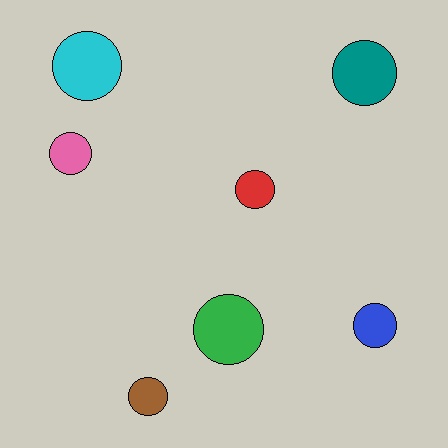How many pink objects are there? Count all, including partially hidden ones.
There is 1 pink object.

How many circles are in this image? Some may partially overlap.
There are 7 circles.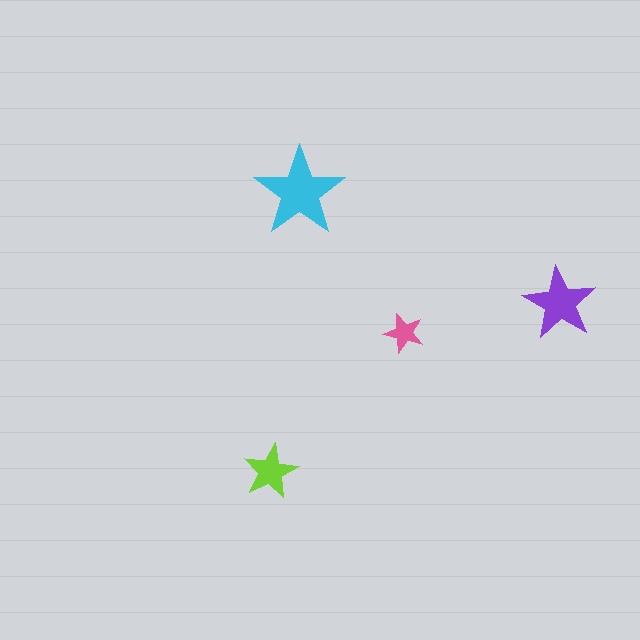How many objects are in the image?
There are 4 objects in the image.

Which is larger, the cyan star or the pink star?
The cyan one.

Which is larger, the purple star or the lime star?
The purple one.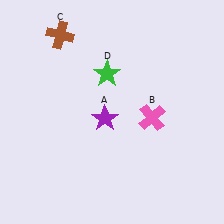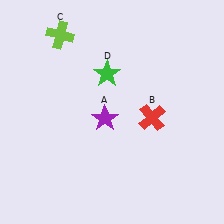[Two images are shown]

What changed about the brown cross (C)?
In Image 1, C is brown. In Image 2, it changed to lime.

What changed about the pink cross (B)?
In Image 1, B is pink. In Image 2, it changed to red.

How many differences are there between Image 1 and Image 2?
There are 2 differences between the two images.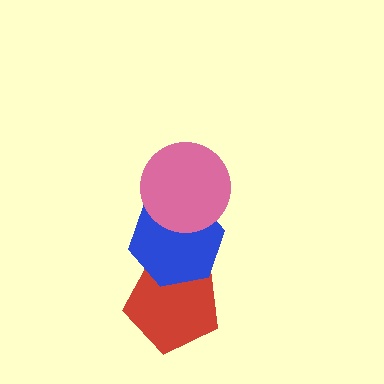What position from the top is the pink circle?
The pink circle is 1st from the top.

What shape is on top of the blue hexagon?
The pink circle is on top of the blue hexagon.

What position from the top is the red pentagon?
The red pentagon is 3rd from the top.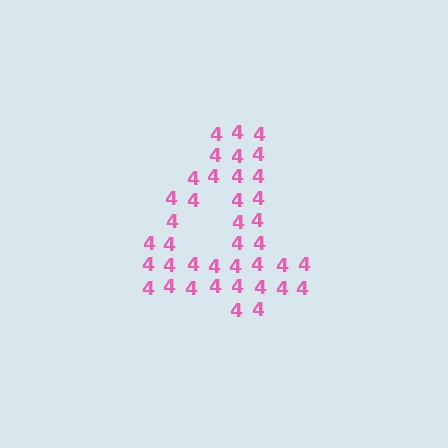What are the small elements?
The small elements are digit 4's.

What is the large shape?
The large shape is the digit 4.